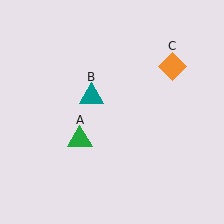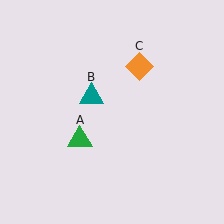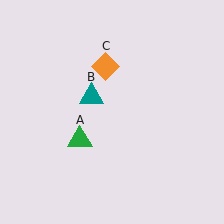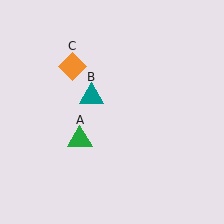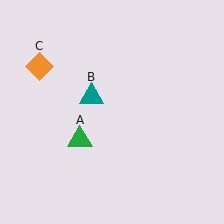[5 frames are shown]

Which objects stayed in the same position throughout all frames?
Green triangle (object A) and teal triangle (object B) remained stationary.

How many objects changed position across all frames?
1 object changed position: orange diamond (object C).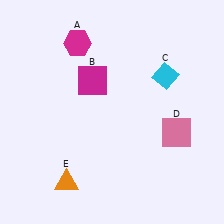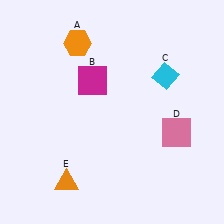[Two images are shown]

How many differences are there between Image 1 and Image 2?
There is 1 difference between the two images.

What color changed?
The hexagon (A) changed from magenta in Image 1 to orange in Image 2.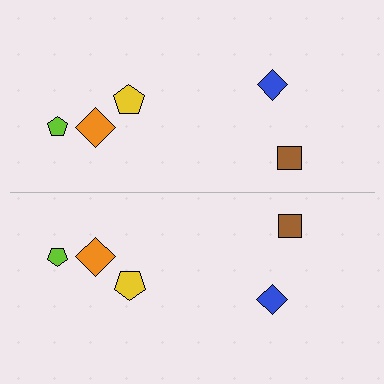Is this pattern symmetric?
Yes, this pattern has bilateral (reflection) symmetry.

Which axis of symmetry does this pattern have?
The pattern has a horizontal axis of symmetry running through the center of the image.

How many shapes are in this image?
There are 10 shapes in this image.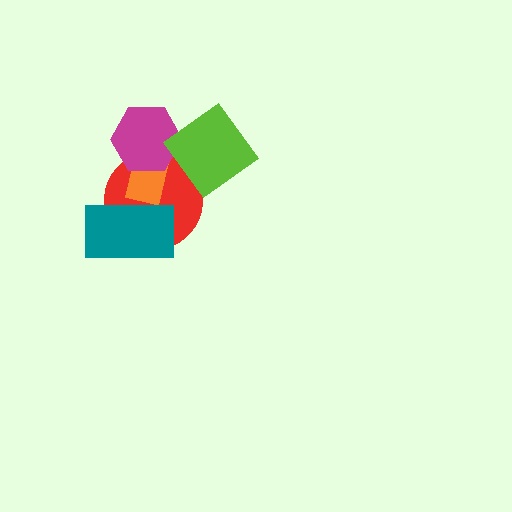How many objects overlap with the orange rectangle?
3 objects overlap with the orange rectangle.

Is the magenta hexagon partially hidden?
No, no other shape covers it.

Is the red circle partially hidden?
Yes, it is partially covered by another shape.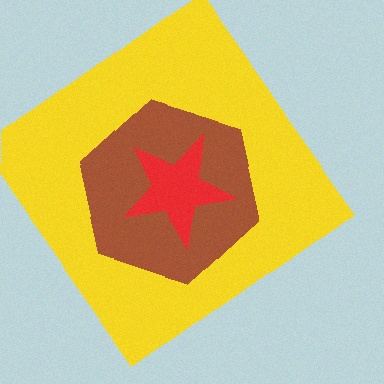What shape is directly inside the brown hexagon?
The red star.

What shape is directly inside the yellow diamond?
The brown hexagon.